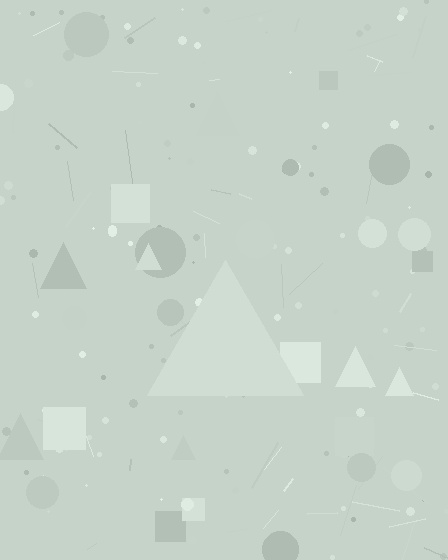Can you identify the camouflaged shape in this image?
The camouflaged shape is a triangle.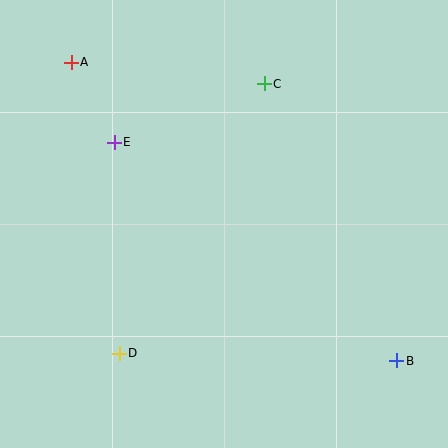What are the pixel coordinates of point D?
Point D is at (119, 353).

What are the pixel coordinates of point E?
Point E is at (114, 142).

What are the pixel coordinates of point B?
Point B is at (397, 361).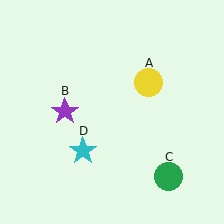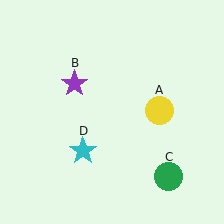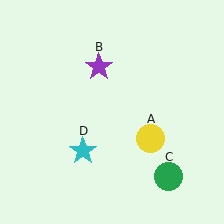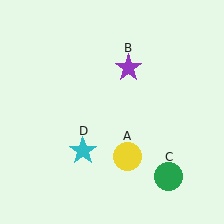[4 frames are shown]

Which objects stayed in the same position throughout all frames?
Green circle (object C) and cyan star (object D) remained stationary.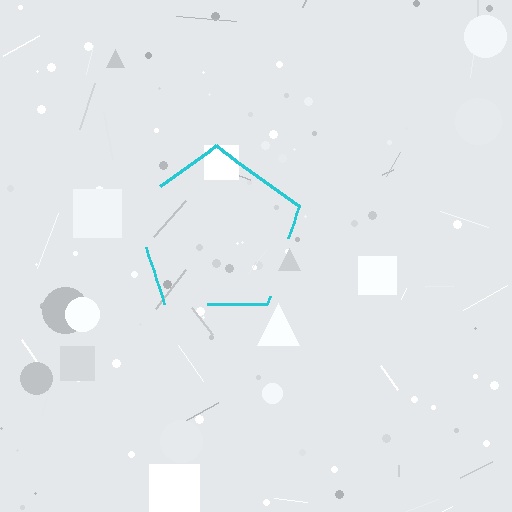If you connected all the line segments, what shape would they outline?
They would outline a pentagon.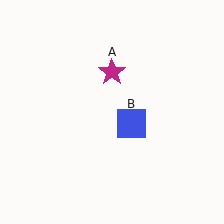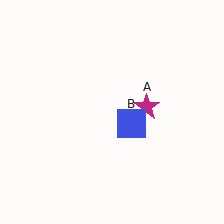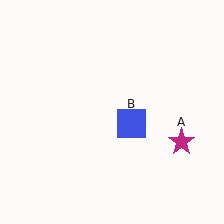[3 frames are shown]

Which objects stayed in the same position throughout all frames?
Blue square (object B) remained stationary.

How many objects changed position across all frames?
1 object changed position: magenta star (object A).